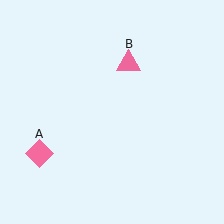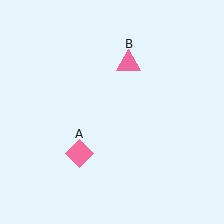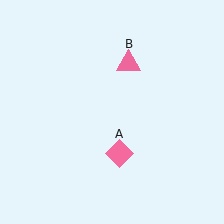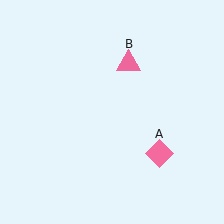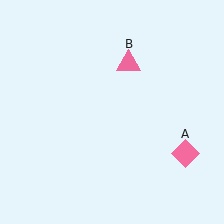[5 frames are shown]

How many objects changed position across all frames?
1 object changed position: pink diamond (object A).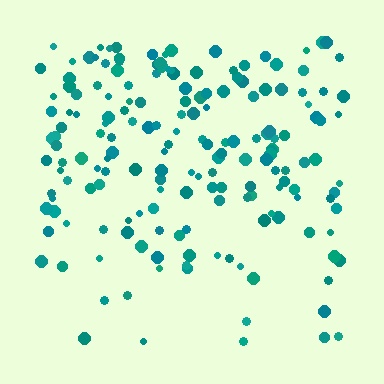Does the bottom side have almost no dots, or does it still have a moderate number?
Still a moderate number, just noticeably fewer than the top.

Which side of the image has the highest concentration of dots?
The top.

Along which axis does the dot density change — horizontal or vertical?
Vertical.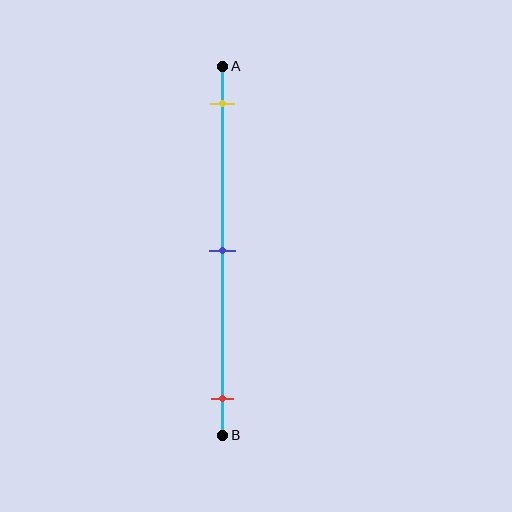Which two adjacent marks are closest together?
The yellow and blue marks are the closest adjacent pair.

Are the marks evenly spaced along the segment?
Yes, the marks are approximately evenly spaced.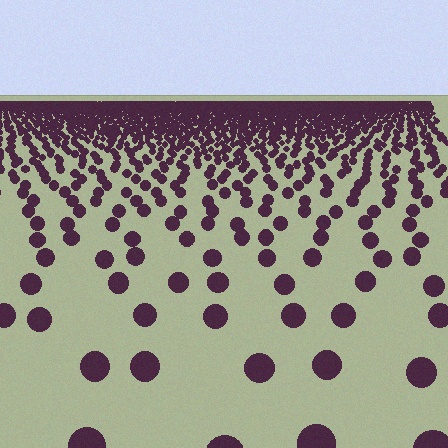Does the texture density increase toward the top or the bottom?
Density increases toward the top.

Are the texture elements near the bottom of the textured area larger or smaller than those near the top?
Larger. Near the bottom, elements are closer to the viewer and appear at a bigger on-screen size.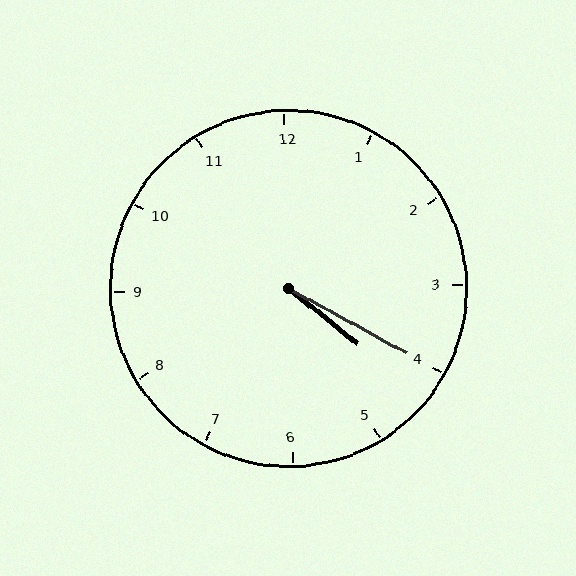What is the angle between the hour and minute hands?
Approximately 10 degrees.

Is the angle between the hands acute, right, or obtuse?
It is acute.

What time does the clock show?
4:20.